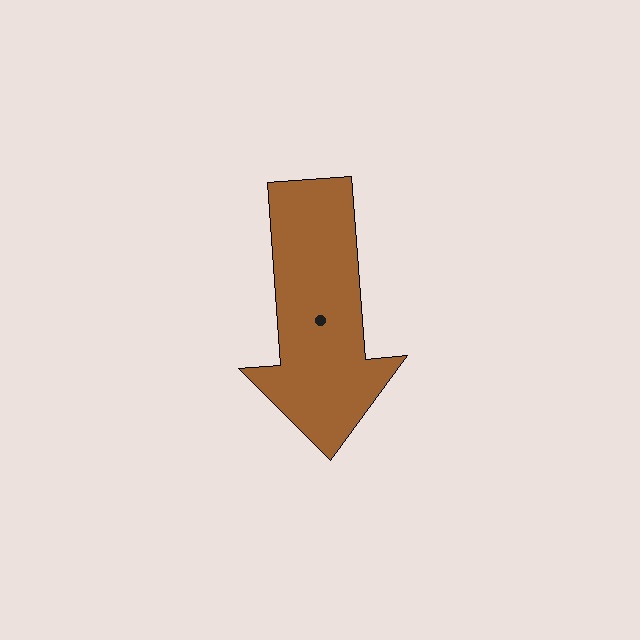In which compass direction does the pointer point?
South.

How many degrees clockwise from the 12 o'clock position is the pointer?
Approximately 176 degrees.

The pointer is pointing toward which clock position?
Roughly 6 o'clock.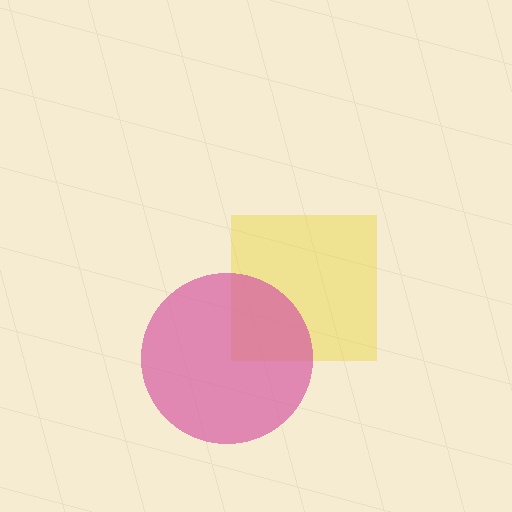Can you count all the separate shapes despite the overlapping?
Yes, there are 2 separate shapes.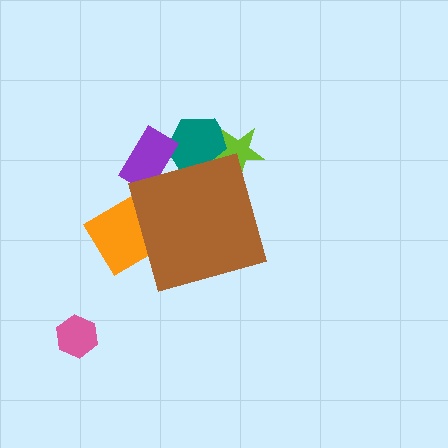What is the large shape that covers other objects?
A brown diamond.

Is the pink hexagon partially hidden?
No, the pink hexagon is fully visible.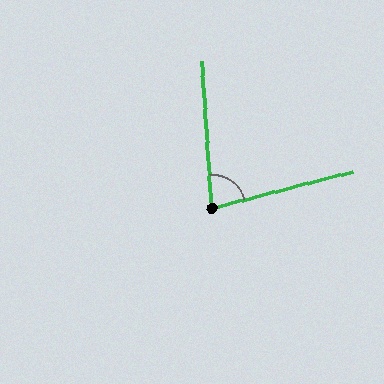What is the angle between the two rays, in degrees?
Approximately 79 degrees.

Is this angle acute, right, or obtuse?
It is acute.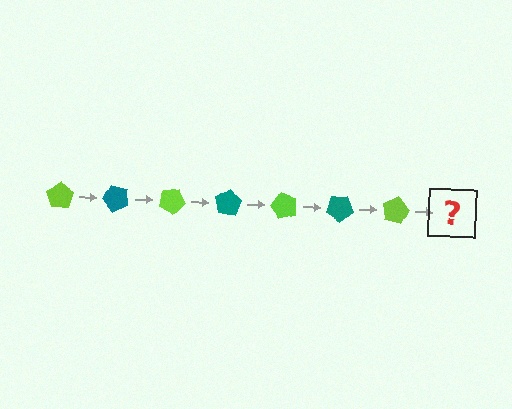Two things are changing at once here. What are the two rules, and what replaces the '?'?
The two rules are that it rotates 50 degrees each step and the color cycles through lime and teal. The '?' should be a teal pentagon, rotated 350 degrees from the start.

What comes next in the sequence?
The next element should be a teal pentagon, rotated 350 degrees from the start.